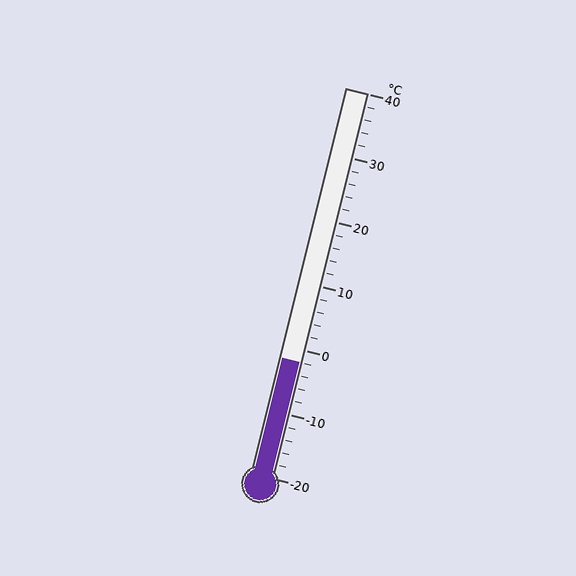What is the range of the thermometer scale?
The thermometer scale ranges from -20°C to 40°C.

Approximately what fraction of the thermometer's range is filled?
The thermometer is filled to approximately 30% of its range.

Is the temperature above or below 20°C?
The temperature is below 20°C.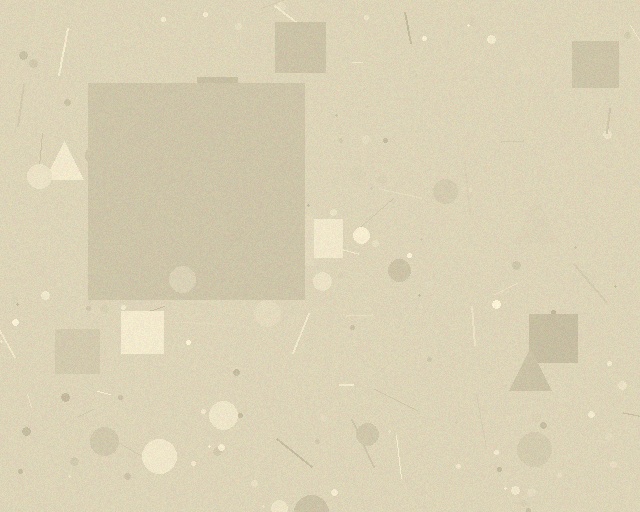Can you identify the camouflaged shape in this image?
The camouflaged shape is a square.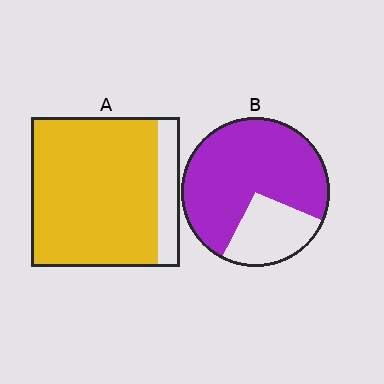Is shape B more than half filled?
Yes.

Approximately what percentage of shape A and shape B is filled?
A is approximately 85% and B is approximately 75%.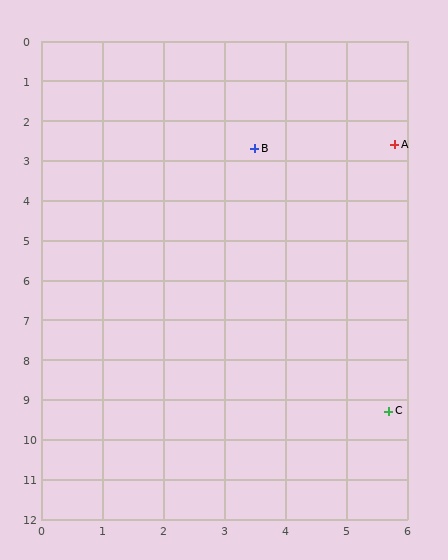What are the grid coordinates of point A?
Point A is at approximately (5.8, 2.6).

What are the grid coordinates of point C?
Point C is at approximately (5.7, 9.3).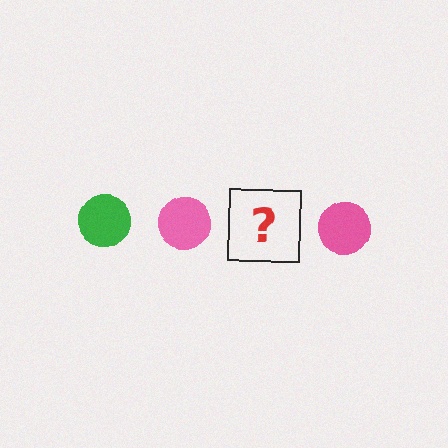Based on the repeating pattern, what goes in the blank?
The blank should be a green circle.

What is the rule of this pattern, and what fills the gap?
The rule is that the pattern cycles through green, pink circles. The gap should be filled with a green circle.